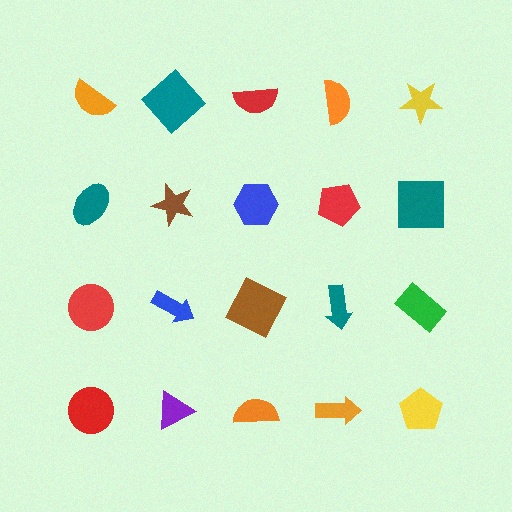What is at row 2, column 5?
A teal square.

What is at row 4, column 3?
An orange semicircle.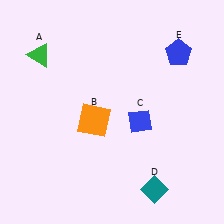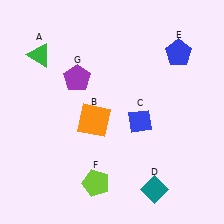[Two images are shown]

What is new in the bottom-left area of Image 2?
A lime pentagon (F) was added in the bottom-left area of Image 2.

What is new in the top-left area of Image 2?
A purple pentagon (G) was added in the top-left area of Image 2.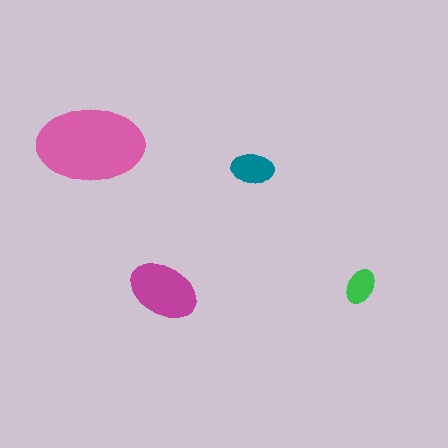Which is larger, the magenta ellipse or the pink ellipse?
The pink one.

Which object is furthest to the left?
The pink ellipse is leftmost.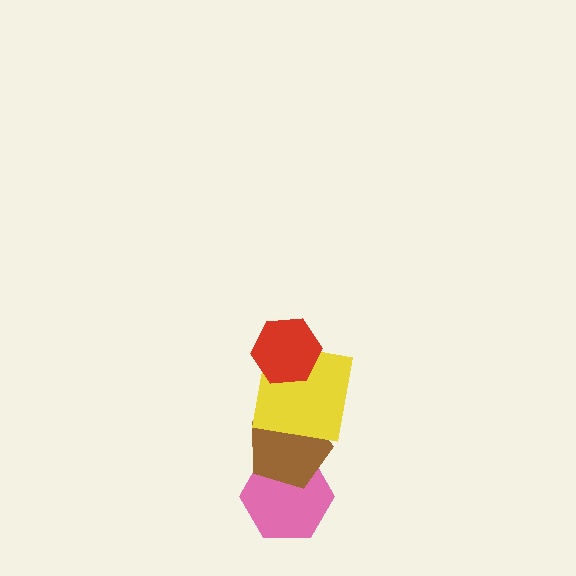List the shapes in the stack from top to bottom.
From top to bottom: the red hexagon, the yellow square, the brown pentagon, the pink hexagon.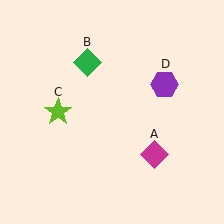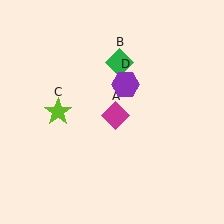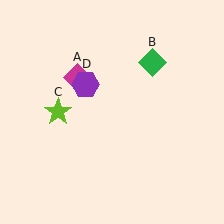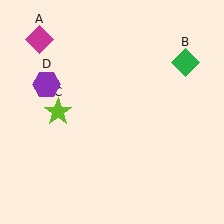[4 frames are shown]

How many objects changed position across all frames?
3 objects changed position: magenta diamond (object A), green diamond (object B), purple hexagon (object D).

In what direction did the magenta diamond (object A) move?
The magenta diamond (object A) moved up and to the left.